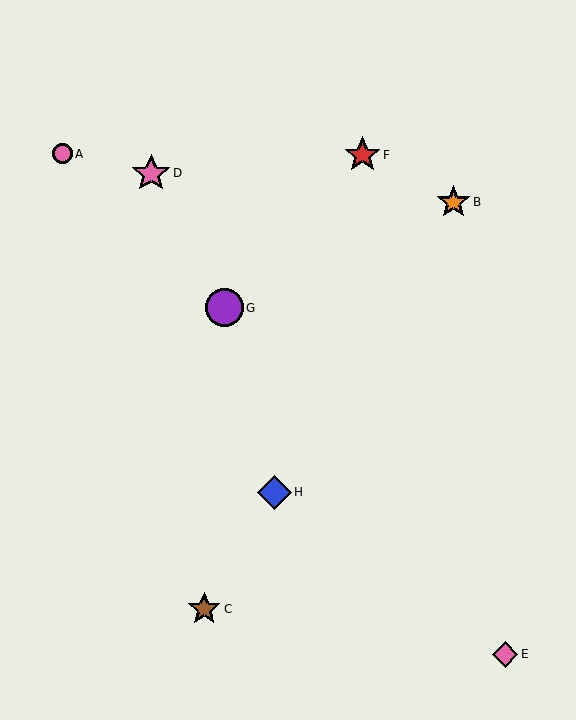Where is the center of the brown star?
The center of the brown star is at (204, 609).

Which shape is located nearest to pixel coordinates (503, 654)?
The pink diamond (labeled E) at (505, 654) is nearest to that location.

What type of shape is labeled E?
Shape E is a pink diamond.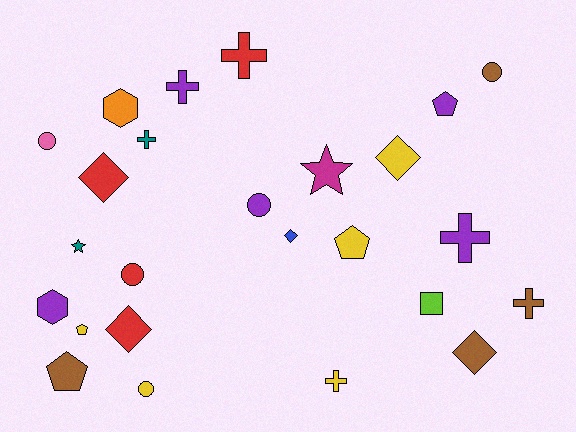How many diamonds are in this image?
There are 5 diamonds.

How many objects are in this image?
There are 25 objects.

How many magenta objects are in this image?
There is 1 magenta object.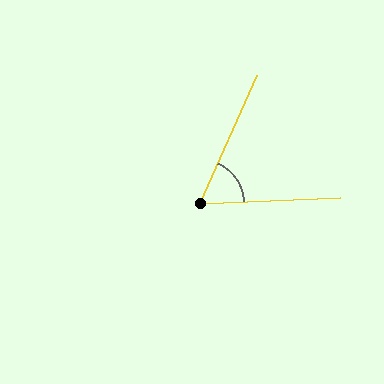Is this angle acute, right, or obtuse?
It is acute.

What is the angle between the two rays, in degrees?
Approximately 63 degrees.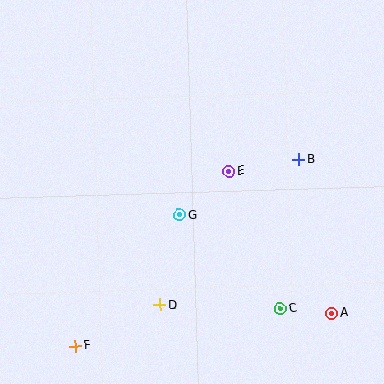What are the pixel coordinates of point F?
Point F is at (75, 346).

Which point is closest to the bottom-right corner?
Point A is closest to the bottom-right corner.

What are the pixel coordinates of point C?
Point C is at (280, 309).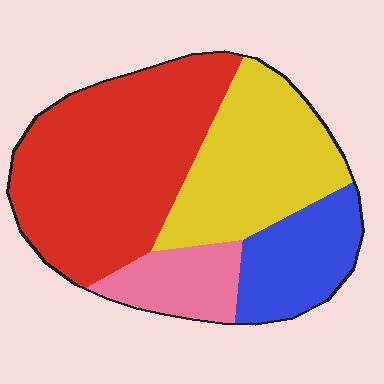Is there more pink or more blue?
Blue.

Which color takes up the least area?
Pink, at roughly 10%.